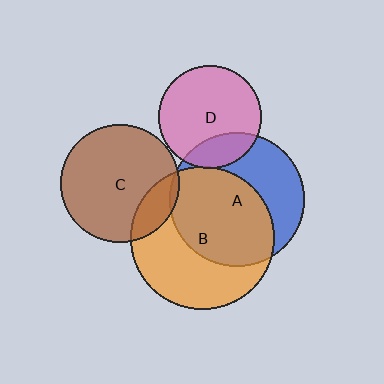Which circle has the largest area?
Circle B (orange).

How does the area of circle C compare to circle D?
Approximately 1.3 times.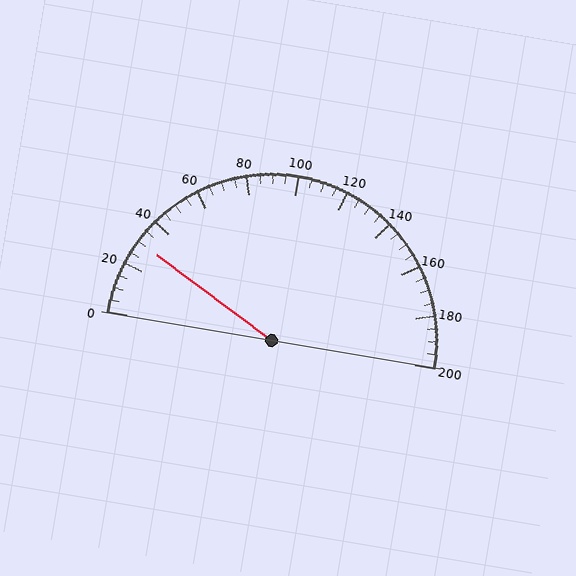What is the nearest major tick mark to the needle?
The nearest major tick mark is 40.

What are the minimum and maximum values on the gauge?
The gauge ranges from 0 to 200.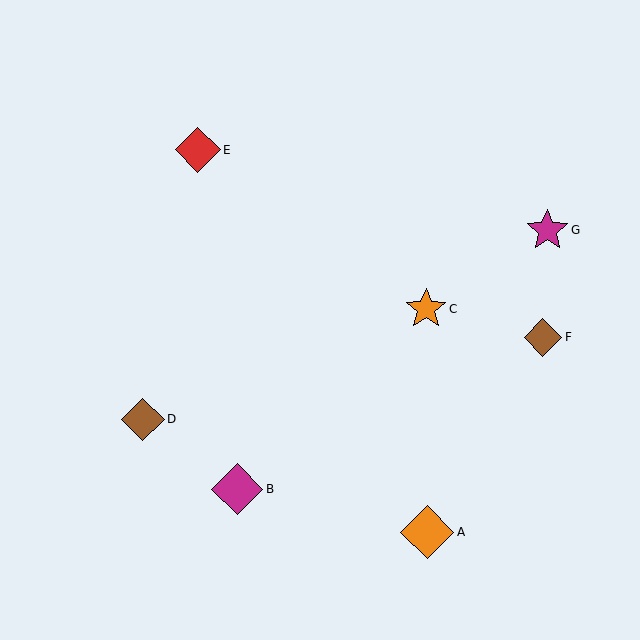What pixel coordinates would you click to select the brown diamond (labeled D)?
Click at (143, 419) to select the brown diamond D.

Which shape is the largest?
The orange diamond (labeled A) is the largest.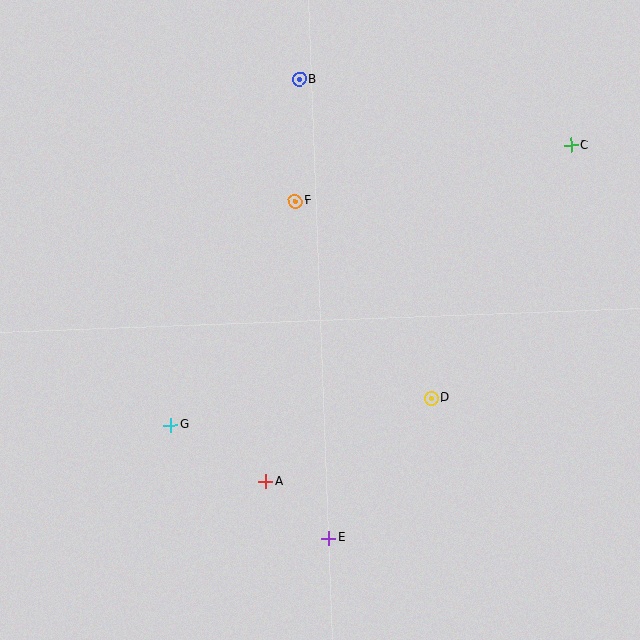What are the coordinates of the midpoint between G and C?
The midpoint between G and C is at (371, 285).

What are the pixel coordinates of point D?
Point D is at (431, 398).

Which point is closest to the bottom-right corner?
Point D is closest to the bottom-right corner.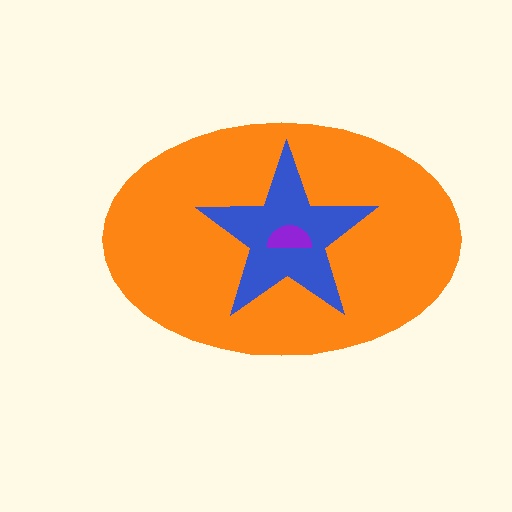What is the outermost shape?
The orange ellipse.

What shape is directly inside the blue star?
The purple semicircle.